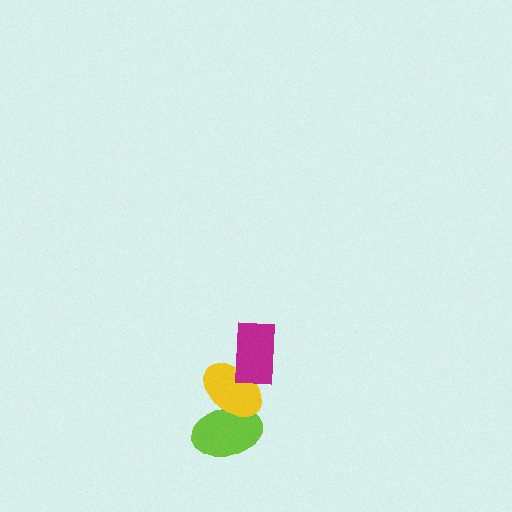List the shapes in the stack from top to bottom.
From top to bottom: the magenta rectangle, the yellow ellipse, the lime ellipse.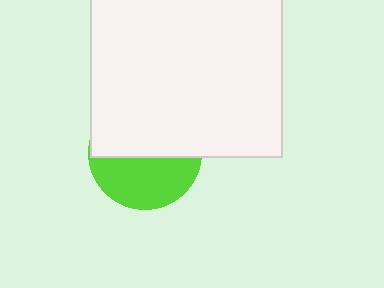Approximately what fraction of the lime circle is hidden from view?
Roughly 55% of the lime circle is hidden behind the white rectangle.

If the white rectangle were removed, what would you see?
You would see the complete lime circle.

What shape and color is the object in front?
The object in front is a white rectangle.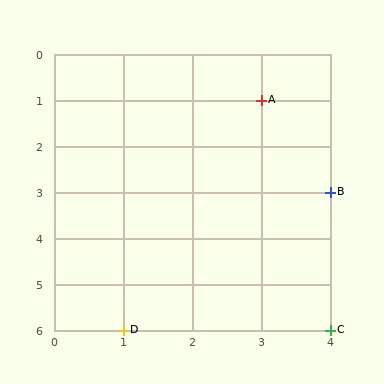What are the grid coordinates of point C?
Point C is at grid coordinates (4, 6).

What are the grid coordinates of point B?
Point B is at grid coordinates (4, 3).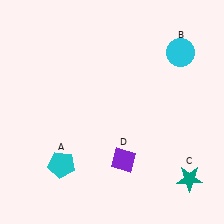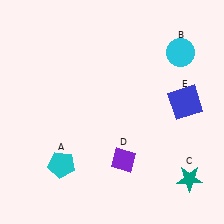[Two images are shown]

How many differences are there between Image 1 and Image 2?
There is 1 difference between the two images.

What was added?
A blue square (E) was added in Image 2.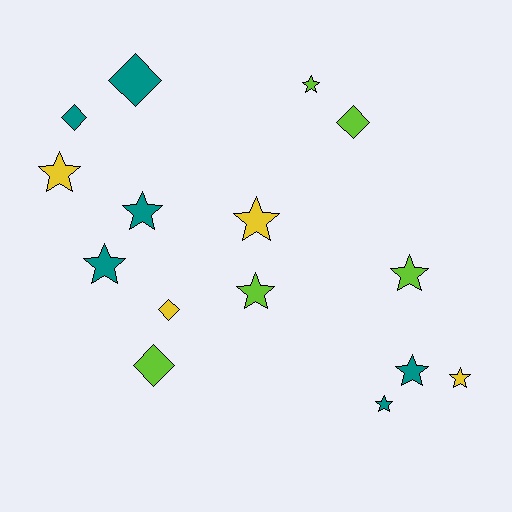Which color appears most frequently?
Teal, with 6 objects.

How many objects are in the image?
There are 15 objects.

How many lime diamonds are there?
There are 2 lime diamonds.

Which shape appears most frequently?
Star, with 10 objects.